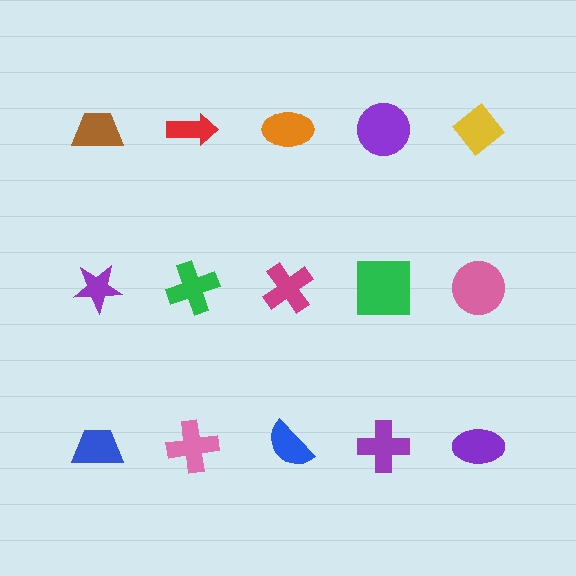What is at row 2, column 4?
A green square.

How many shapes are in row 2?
5 shapes.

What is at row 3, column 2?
A pink cross.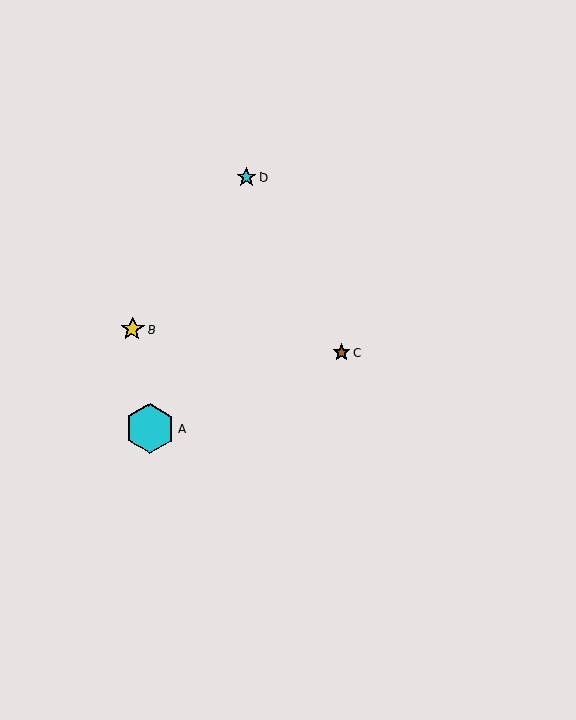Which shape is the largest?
The cyan hexagon (labeled A) is the largest.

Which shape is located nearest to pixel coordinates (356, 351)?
The brown star (labeled C) at (342, 353) is nearest to that location.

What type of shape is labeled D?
Shape D is a cyan star.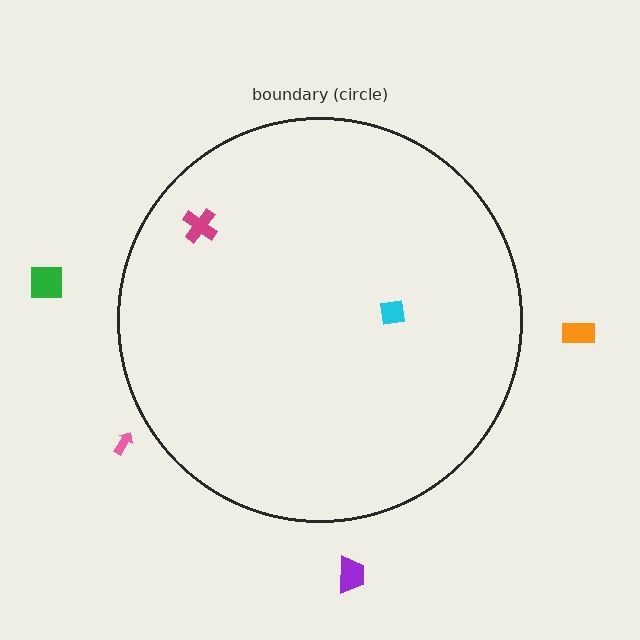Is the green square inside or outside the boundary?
Outside.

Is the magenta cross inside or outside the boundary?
Inside.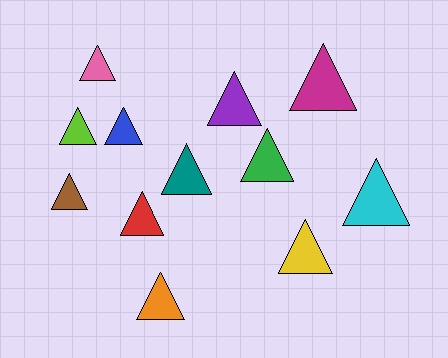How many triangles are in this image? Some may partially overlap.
There are 12 triangles.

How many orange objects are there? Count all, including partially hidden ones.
There is 1 orange object.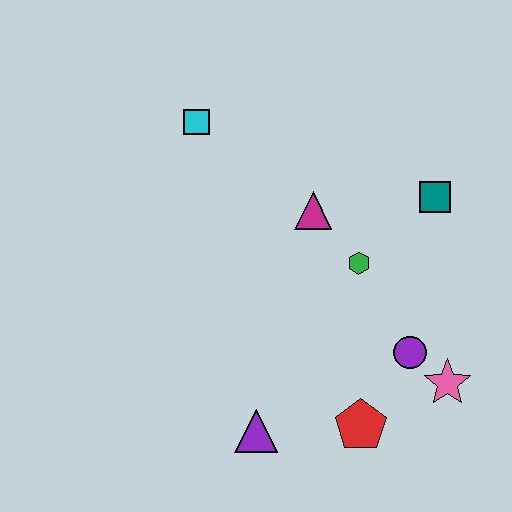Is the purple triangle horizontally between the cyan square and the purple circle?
Yes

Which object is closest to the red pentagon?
The purple circle is closest to the red pentagon.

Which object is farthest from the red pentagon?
The cyan square is farthest from the red pentagon.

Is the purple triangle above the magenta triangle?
No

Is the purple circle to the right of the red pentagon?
Yes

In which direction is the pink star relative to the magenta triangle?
The pink star is below the magenta triangle.